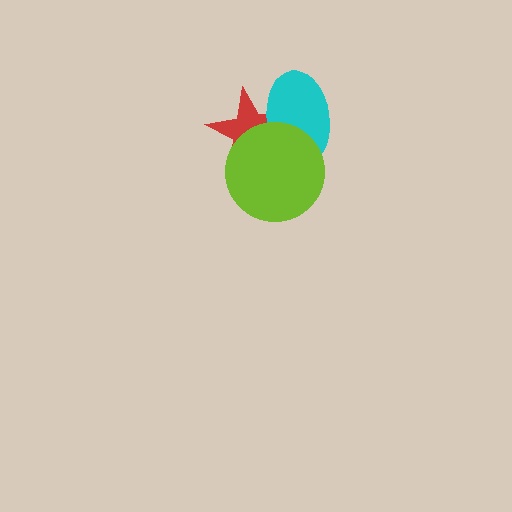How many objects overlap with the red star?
2 objects overlap with the red star.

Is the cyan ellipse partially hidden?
Yes, it is partially covered by another shape.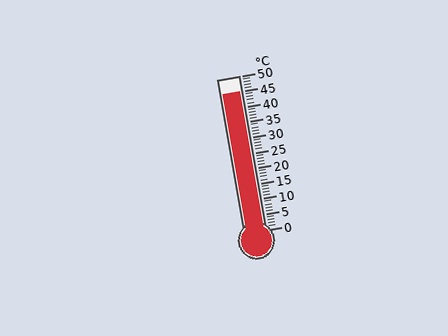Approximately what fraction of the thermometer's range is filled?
The thermometer is filled to approximately 90% of its range.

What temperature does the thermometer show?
The thermometer shows approximately 45°C.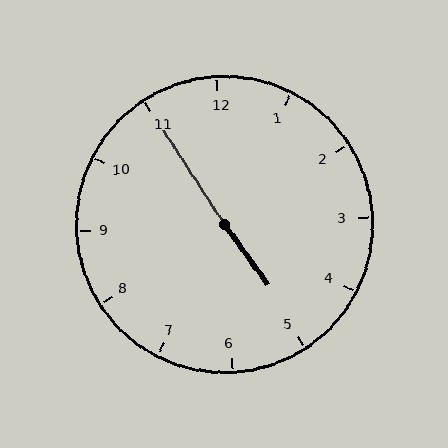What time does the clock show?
4:55.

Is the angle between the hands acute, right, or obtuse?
It is obtuse.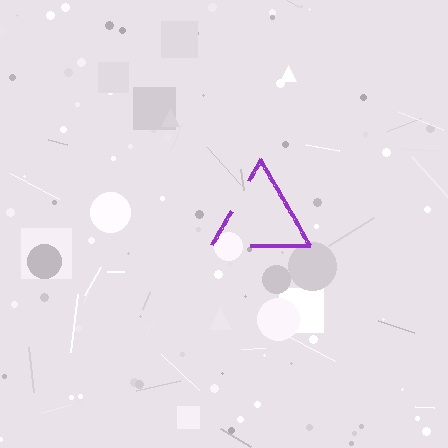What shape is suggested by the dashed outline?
The dashed outline suggests a triangle.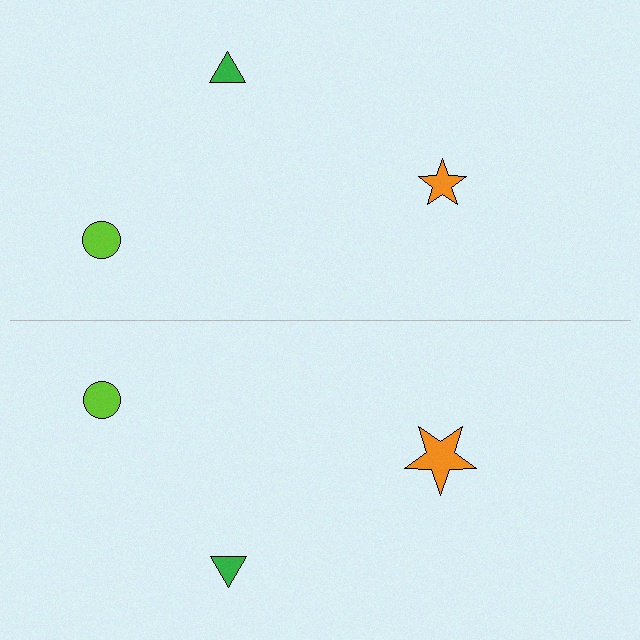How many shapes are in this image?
There are 6 shapes in this image.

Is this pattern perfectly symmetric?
No, the pattern is not perfectly symmetric. The orange star on the bottom side has a different size than its mirror counterpart.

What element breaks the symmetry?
The orange star on the bottom side has a different size than its mirror counterpart.